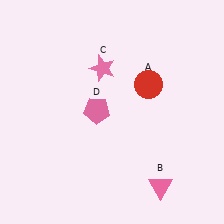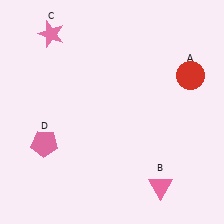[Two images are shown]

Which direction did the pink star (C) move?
The pink star (C) moved left.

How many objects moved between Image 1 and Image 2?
3 objects moved between the two images.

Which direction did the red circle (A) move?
The red circle (A) moved right.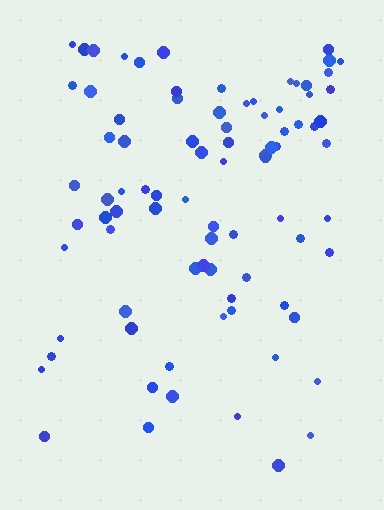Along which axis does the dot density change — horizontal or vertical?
Vertical.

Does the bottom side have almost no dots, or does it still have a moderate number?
Still a moderate number, just noticeably fewer than the top.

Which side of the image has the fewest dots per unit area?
The bottom.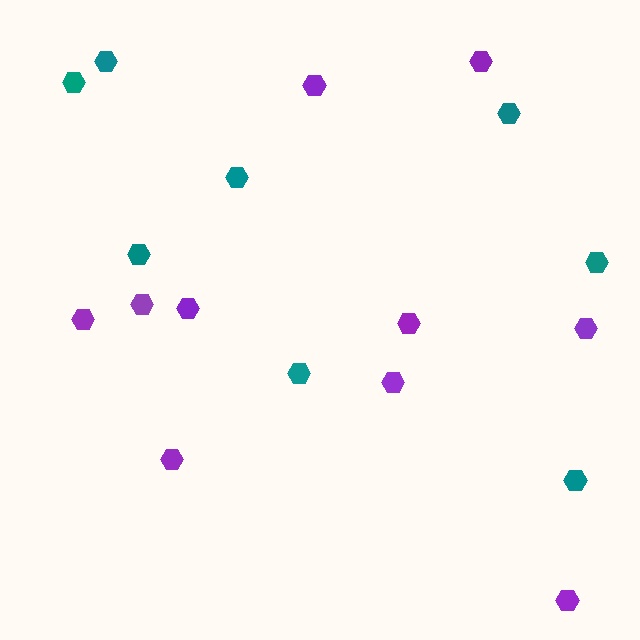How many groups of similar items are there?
There are 2 groups: one group of purple hexagons (10) and one group of teal hexagons (8).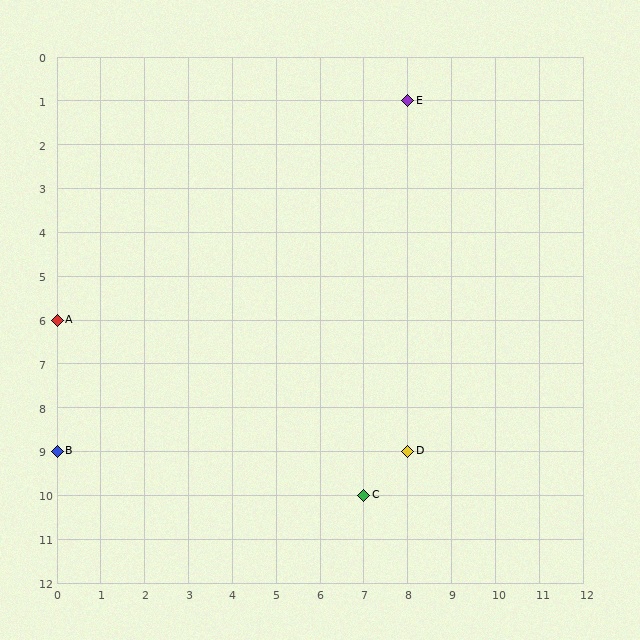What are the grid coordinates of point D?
Point D is at grid coordinates (8, 9).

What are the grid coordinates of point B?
Point B is at grid coordinates (0, 9).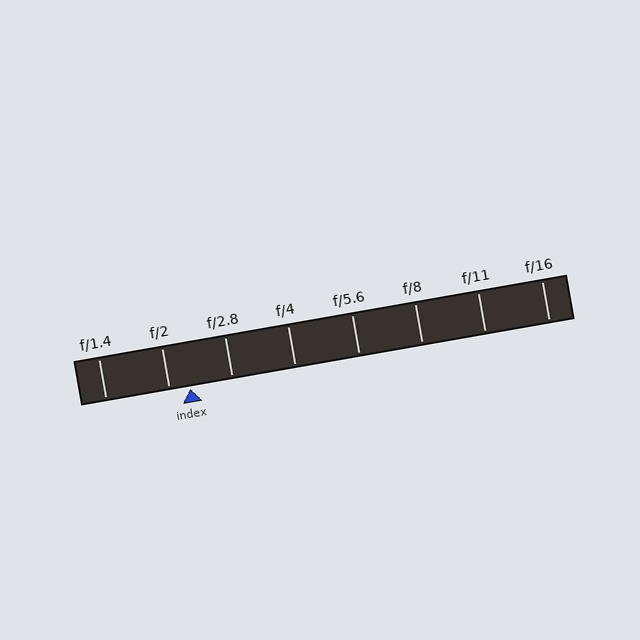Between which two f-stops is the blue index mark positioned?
The index mark is between f/2 and f/2.8.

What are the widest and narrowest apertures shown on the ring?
The widest aperture shown is f/1.4 and the narrowest is f/16.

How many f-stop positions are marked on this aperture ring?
There are 8 f-stop positions marked.